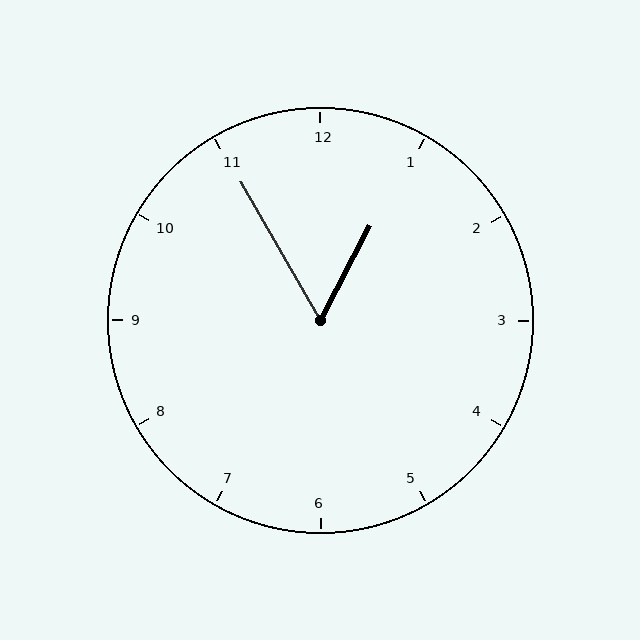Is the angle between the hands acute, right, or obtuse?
It is acute.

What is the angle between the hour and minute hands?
Approximately 58 degrees.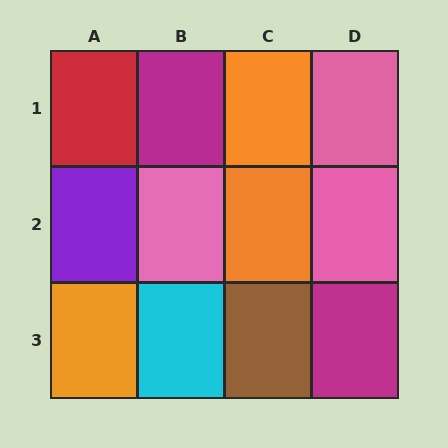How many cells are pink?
3 cells are pink.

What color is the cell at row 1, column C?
Orange.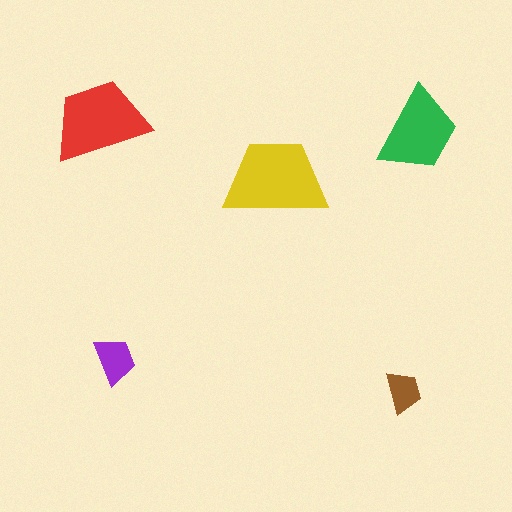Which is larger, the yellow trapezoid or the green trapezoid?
The yellow one.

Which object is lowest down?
The brown trapezoid is bottommost.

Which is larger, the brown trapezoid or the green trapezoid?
The green one.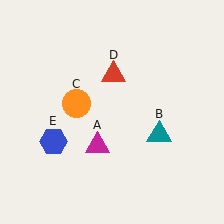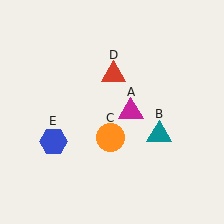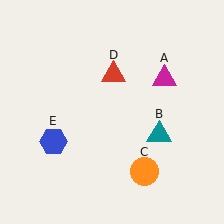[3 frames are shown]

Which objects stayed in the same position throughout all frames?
Teal triangle (object B) and red triangle (object D) and blue hexagon (object E) remained stationary.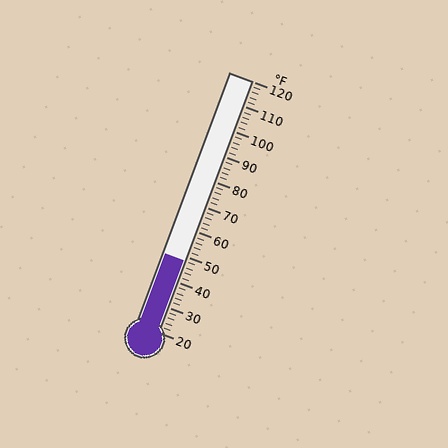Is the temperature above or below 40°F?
The temperature is above 40°F.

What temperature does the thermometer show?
The thermometer shows approximately 48°F.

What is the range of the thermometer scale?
The thermometer scale ranges from 20°F to 120°F.